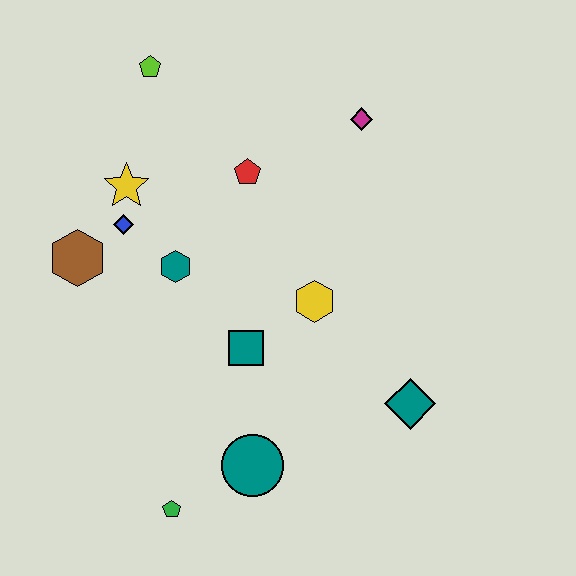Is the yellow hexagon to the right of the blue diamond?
Yes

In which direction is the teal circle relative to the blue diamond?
The teal circle is below the blue diamond.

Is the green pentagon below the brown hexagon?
Yes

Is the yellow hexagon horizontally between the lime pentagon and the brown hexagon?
No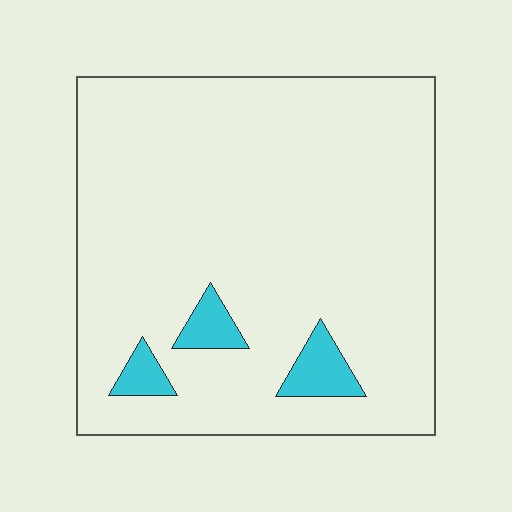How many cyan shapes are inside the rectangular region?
3.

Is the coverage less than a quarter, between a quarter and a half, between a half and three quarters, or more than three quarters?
Less than a quarter.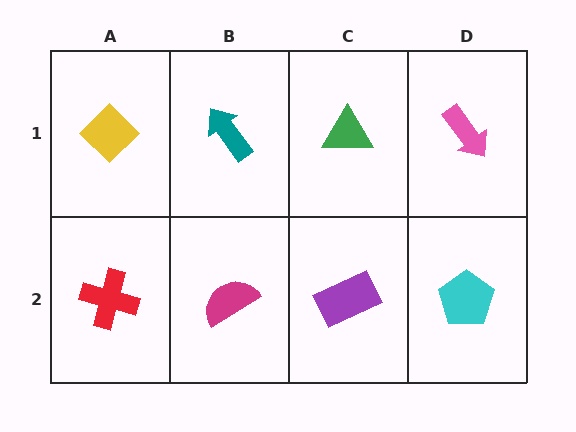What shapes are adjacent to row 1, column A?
A red cross (row 2, column A), a teal arrow (row 1, column B).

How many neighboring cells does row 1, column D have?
2.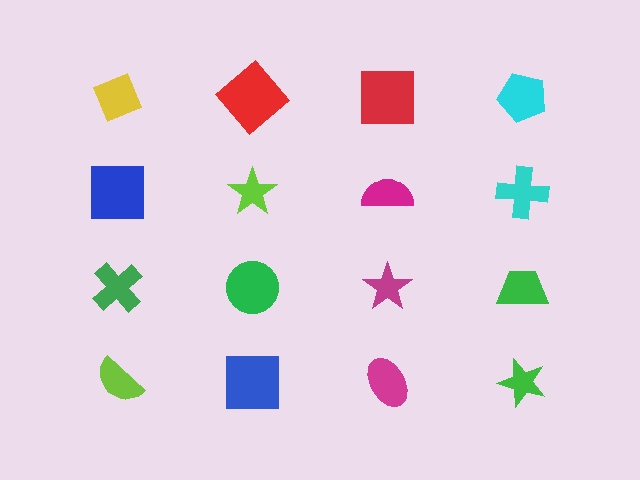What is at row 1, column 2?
A red diamond.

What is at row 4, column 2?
A blue square.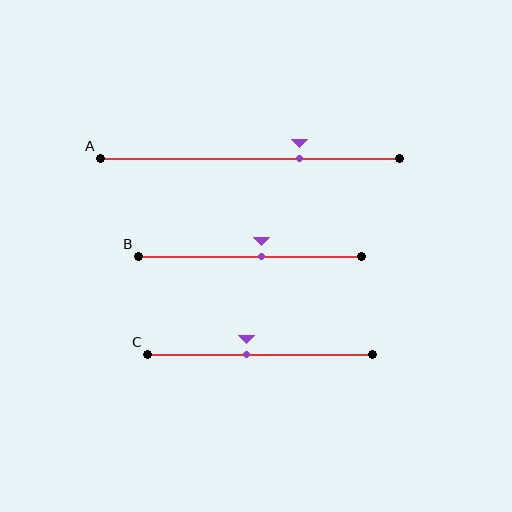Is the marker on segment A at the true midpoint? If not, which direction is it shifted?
No, the marker on segment A is shifted to the right by about 17% of the segment length.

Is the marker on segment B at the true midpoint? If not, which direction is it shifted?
No, the marker on segment B is shifted to the right by about 5% of the segment length.